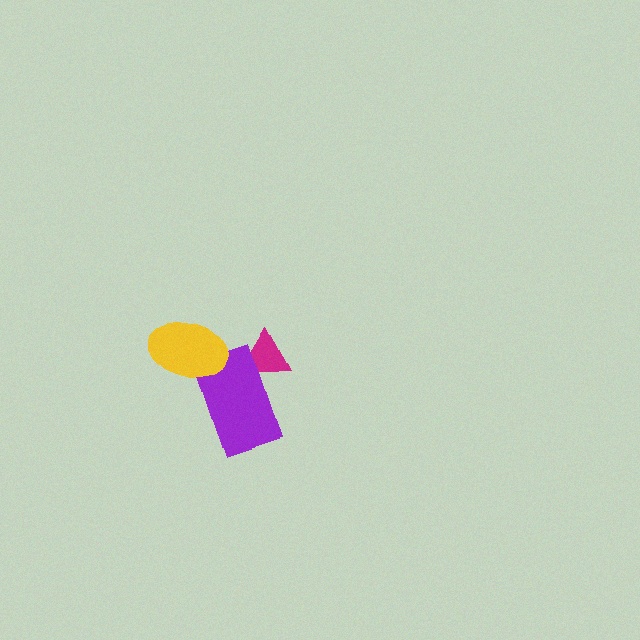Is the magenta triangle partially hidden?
Yes, it is partially covered by another shape.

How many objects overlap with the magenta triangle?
1 object overlaps with the magenta triangle.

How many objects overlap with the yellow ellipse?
1 object overlaps with the yellow ellipse.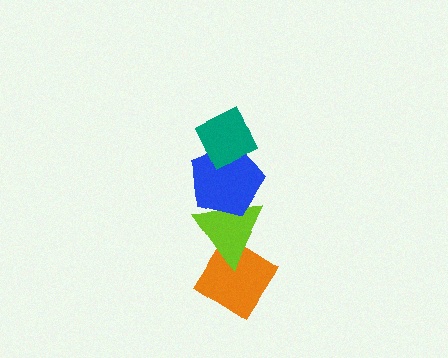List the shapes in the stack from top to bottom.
From top to bottom: the teal diamond, the blue pentagon, the lime triangle, the orange diamond.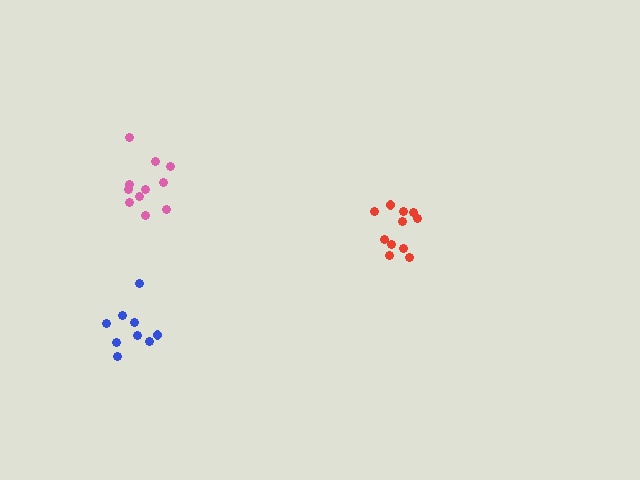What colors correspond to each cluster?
The clusters are colored: red, pink, blue.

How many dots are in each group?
Group 1: 11 dots, Group 2: 12 dots, Group 3: 9 dots (32 total).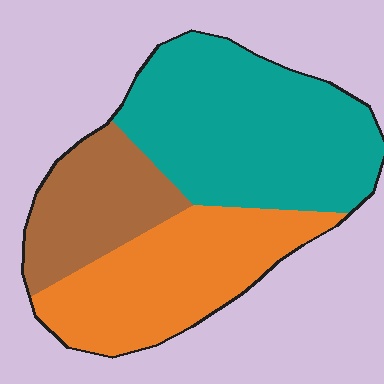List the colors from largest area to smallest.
From largest to smallest: teal, orange, brown.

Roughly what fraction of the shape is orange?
Orange covers about 35% of the shape.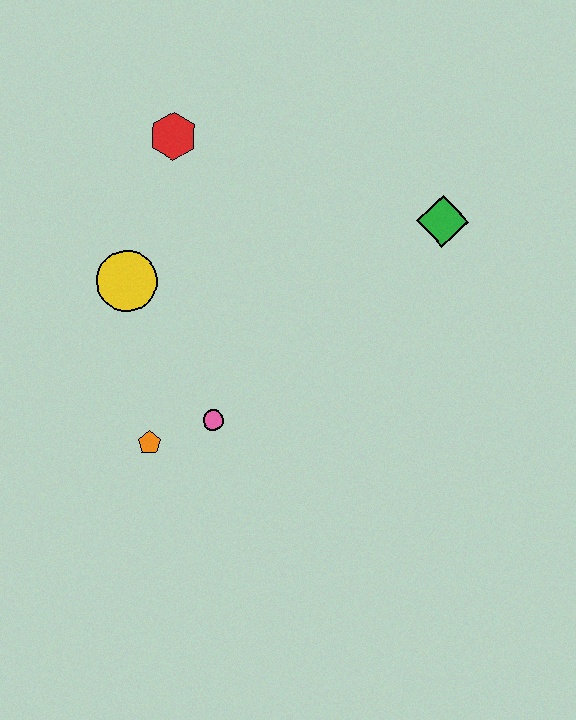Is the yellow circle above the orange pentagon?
Yes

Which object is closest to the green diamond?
The red hexagon is closest to the green diamond.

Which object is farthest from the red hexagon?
The orange pentagon is farthest from the red hexagon.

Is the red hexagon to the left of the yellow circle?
No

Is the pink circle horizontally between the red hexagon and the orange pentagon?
No